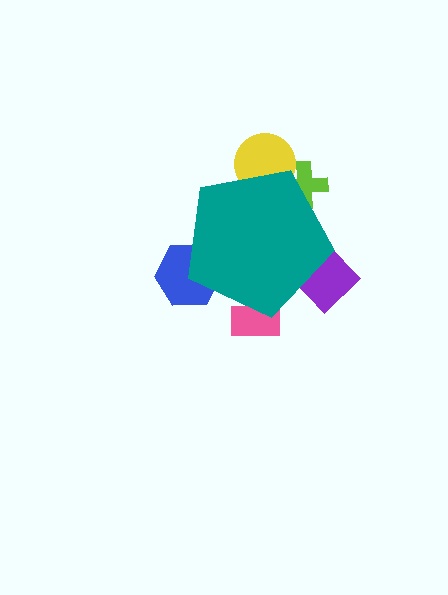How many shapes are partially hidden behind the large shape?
6 shapes are partially hidden.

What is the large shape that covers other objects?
A teal pentagon.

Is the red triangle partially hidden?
Yes, the red triangle is partially hidden behind the teal pentagon.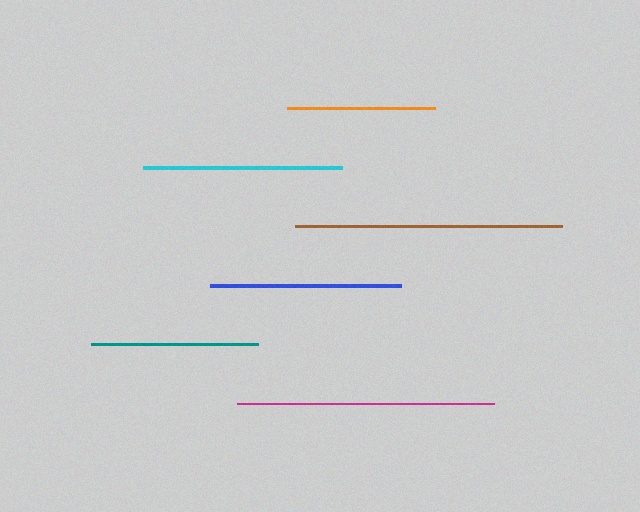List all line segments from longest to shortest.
From longest to shortest: brown, magenta, cyan, blue, teal, orange.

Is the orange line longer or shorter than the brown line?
The brown line is longer than the orange line.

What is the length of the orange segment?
The orange segment is approximately 149 pixels long.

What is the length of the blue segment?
The blue segment is approximately 191 pixels long.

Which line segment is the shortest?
The orange line is the shortest at approximately 149 pixels.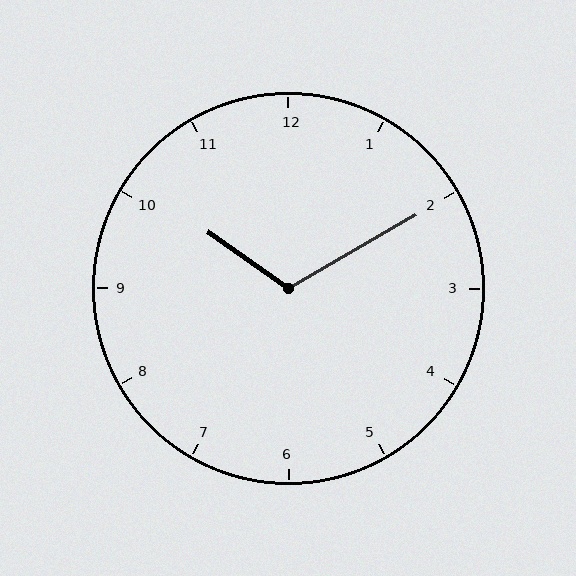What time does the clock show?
10:10.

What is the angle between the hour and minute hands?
Approximately 115 degrees.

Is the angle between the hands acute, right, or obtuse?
It is obtuse.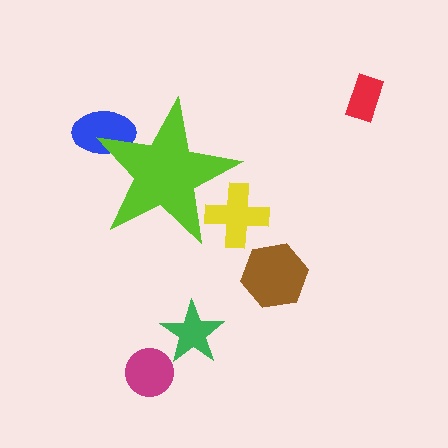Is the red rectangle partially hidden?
No, the red rectangle is fully visible.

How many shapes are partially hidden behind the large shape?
2 shapes are partially hidden.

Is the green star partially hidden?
No, the green star is fully visible.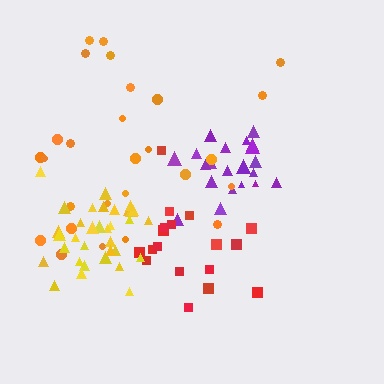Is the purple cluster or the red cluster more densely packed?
Purple.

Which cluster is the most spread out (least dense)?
Orange.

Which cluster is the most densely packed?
Yellow.